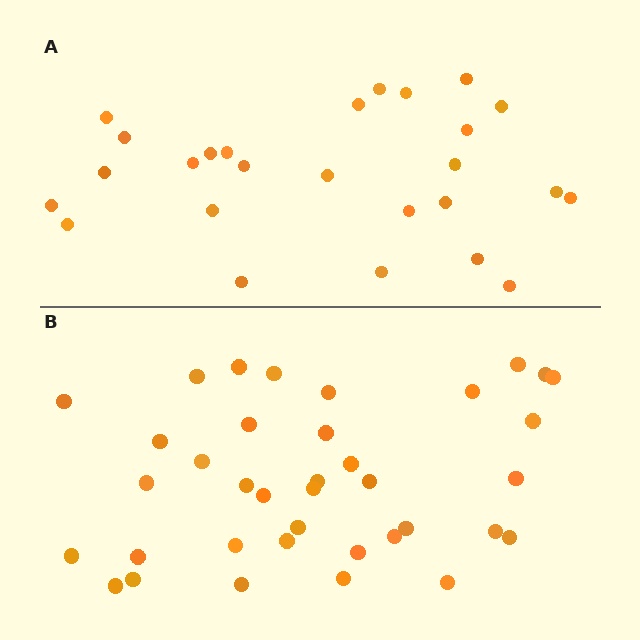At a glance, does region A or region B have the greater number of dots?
Region B (the bottom region) has more dots.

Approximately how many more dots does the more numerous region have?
Region B has roughly 12 or so more dots than region A.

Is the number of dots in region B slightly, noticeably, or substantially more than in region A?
Region B has noticeably more, but not dramatically so. The ratio is roughly 1.4 to 1.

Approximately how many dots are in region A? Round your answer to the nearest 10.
About 30 dots. (The exact count is 26, which rounds to 30.)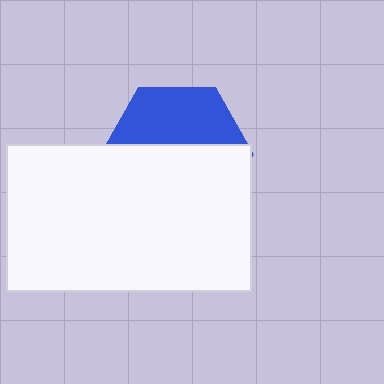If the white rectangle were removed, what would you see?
You would see the complete blue hexagon.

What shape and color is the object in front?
The object in front is a white rectangle.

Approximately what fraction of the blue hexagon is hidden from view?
Roughly 60% of the blue hexagon is hidden behind the white rectangle.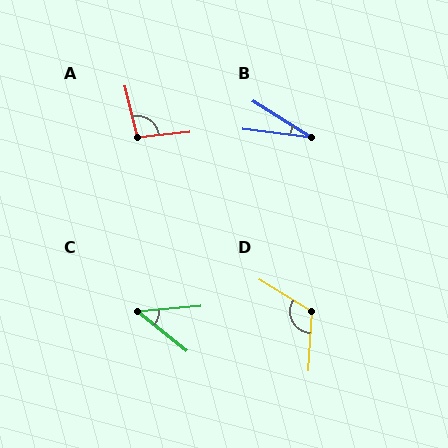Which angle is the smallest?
B, at approximately 25 degrees.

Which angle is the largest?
D, at approximately 118 degrees.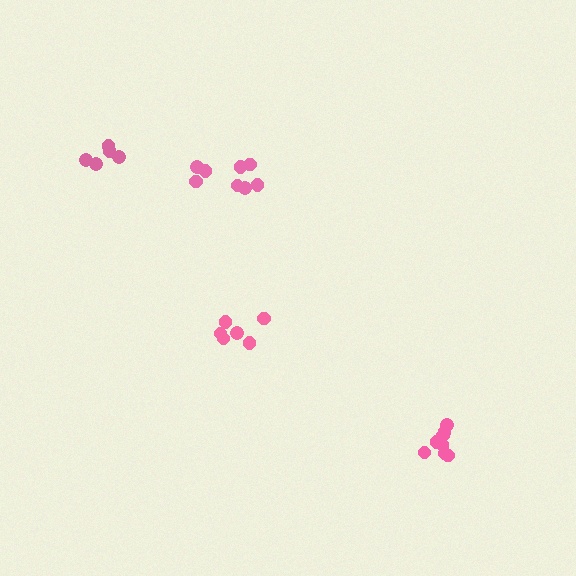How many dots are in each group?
Group 1: 6 dots, Group 2: 8 dots, Group 3: 8 dots, Group 4: 5 dots (27 total).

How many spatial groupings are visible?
There are 4 spatial groupings.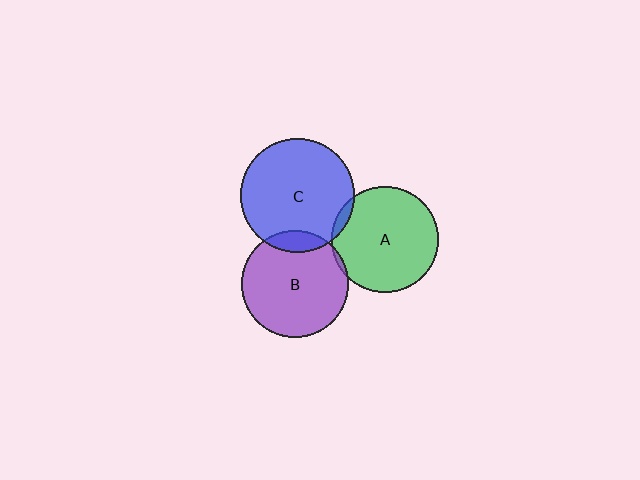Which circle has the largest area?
Circle C (blue).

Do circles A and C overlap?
Yes.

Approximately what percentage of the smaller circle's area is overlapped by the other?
Approximately 5%.